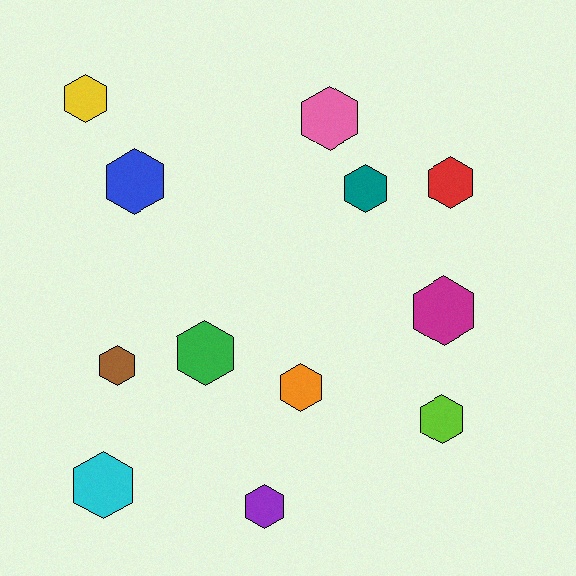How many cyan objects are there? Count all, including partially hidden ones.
There is 1 cyan object.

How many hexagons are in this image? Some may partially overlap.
There are 12 hexagons.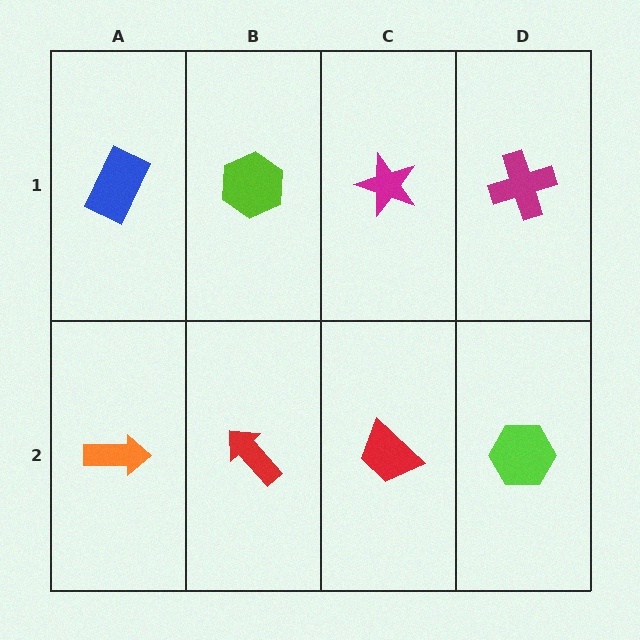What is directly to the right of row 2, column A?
A red arrow.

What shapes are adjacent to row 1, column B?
A red arrow (row 2, column B), a blue rectangle (row 1, column A), a magenta star (row 1, column C).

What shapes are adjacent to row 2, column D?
A magenta cross (row 1, column D), a red trapezoid (row 2, column C).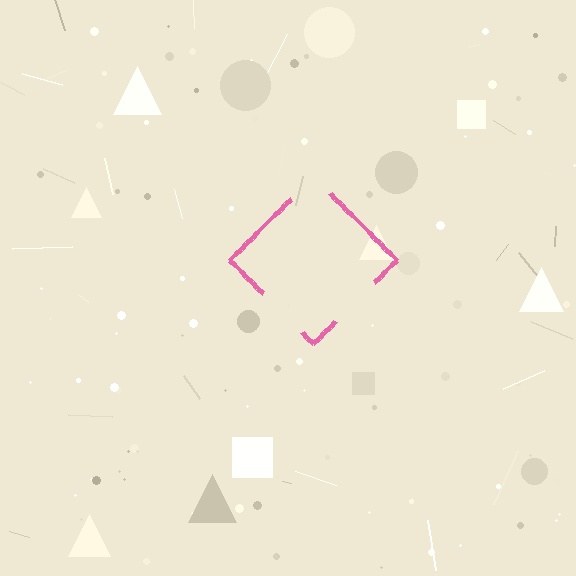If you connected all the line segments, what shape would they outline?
They would outline a diamond.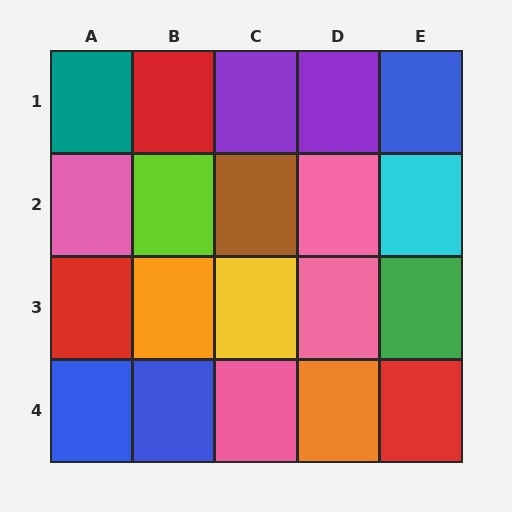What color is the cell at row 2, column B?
Lime.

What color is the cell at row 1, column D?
Purple.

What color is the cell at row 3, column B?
Orange.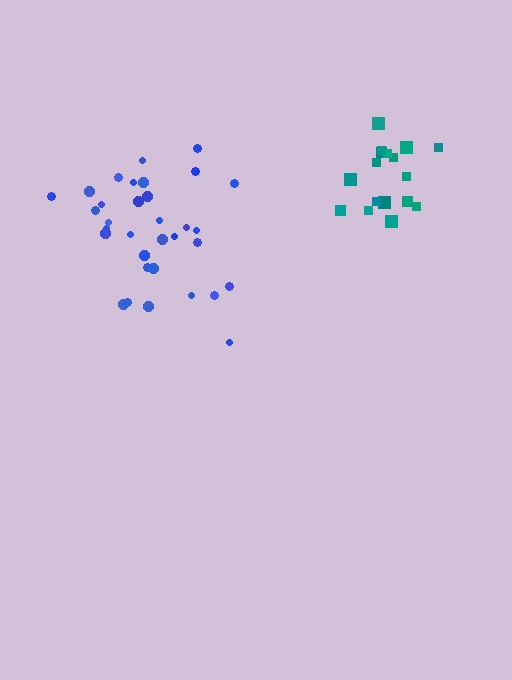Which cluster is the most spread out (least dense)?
Blue.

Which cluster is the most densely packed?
Teal.